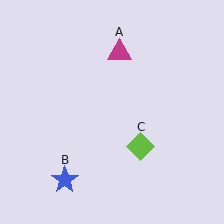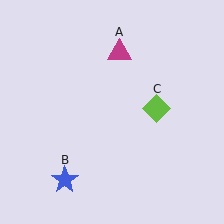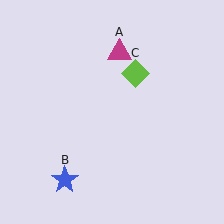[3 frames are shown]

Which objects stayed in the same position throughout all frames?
Magenta triangle (object A) and blue star (object B) remained stationary.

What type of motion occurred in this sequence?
The lime diamond (object C) rotated counterclockwise around the center of the scene.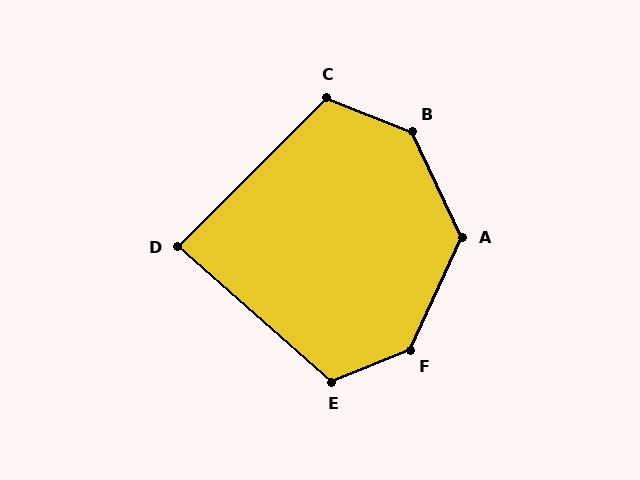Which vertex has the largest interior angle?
F, at approximately 137 degrees.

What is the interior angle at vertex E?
Approximately 117 degrees (obtuse).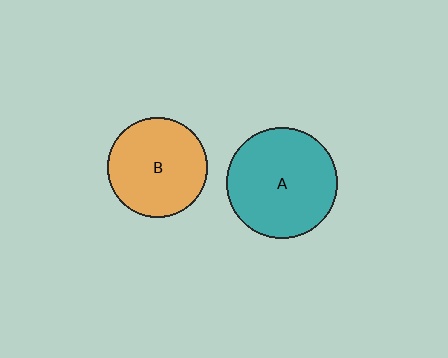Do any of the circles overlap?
No, none of the circles overlap.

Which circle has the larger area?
Circle A (teal).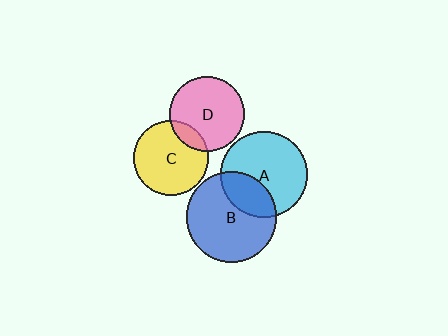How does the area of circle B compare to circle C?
Approximately 1.5 times.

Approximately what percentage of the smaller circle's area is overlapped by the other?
Approximately 15%.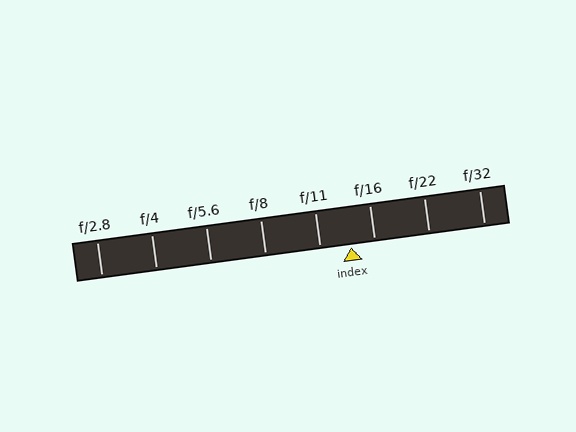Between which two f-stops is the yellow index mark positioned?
The index mark is between f/11 and f/16.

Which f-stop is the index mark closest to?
The index mark is closest to f/16.